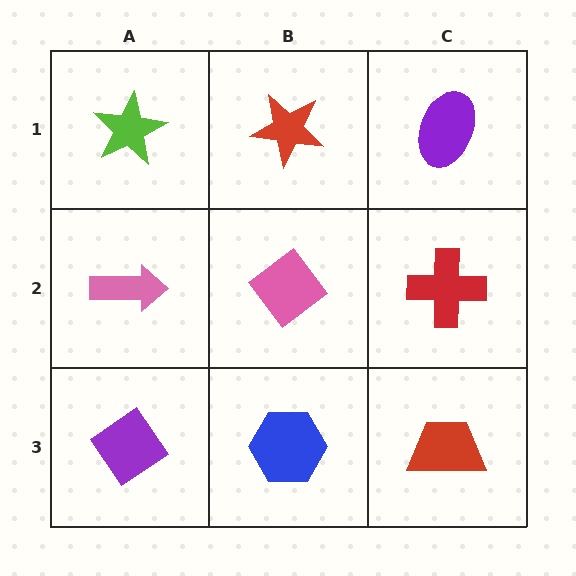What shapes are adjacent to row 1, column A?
A pink arrow (row 2, column A), a red star (row 1, column B).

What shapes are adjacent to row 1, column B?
A pink diamond (row 2, column B), a lime star (row 1, column A), a purple ellipse (row 1, column C).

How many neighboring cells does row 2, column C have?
3.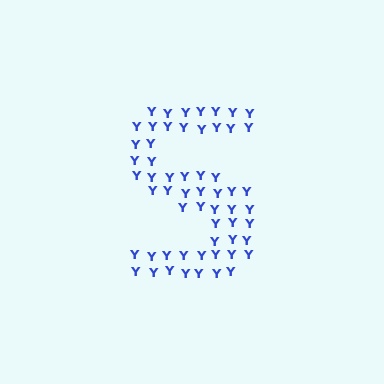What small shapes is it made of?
It is made of small letter Y's.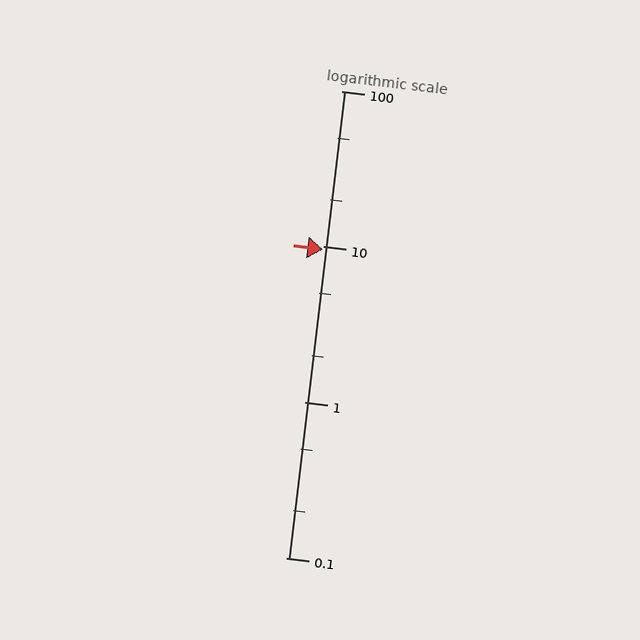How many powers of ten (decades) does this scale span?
The scale spans 3 decades, from 0.1 to 100.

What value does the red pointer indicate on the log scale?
The pointer indicates approximately 9.6.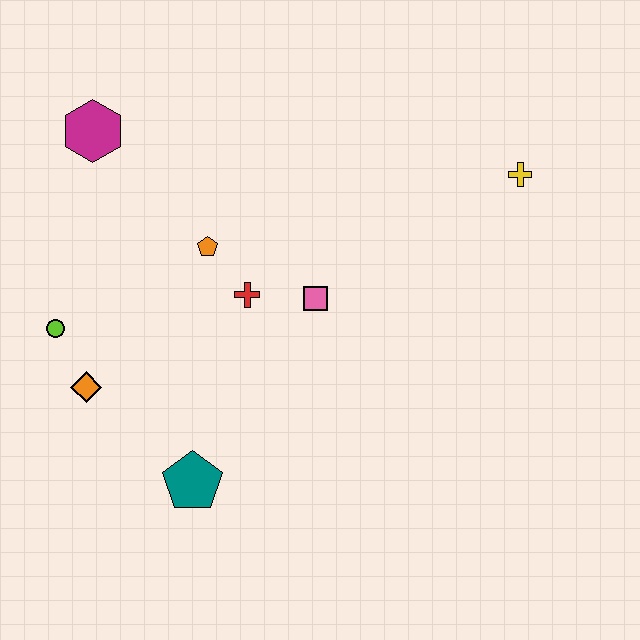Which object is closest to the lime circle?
The orange diamond is closest to the lime circle.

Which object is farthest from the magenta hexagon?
The yellow cross is farthest from the magenta hexagon.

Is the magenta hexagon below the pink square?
No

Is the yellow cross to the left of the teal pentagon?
No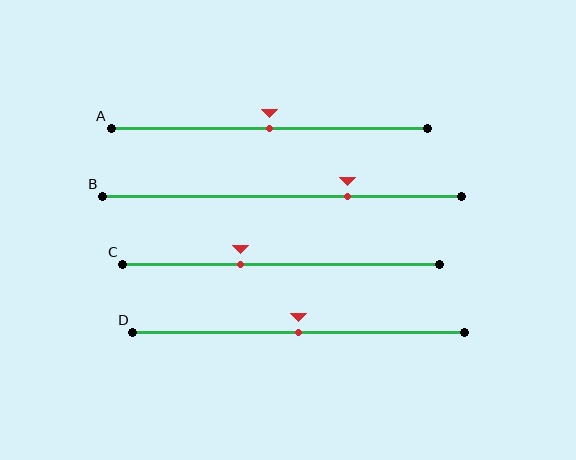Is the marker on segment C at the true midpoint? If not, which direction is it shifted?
No, the marker on segment C is shifted to the left by about 13% of the segment length.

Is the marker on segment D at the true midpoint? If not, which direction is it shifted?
Yes, the marker on segment D is at the true midpoint.